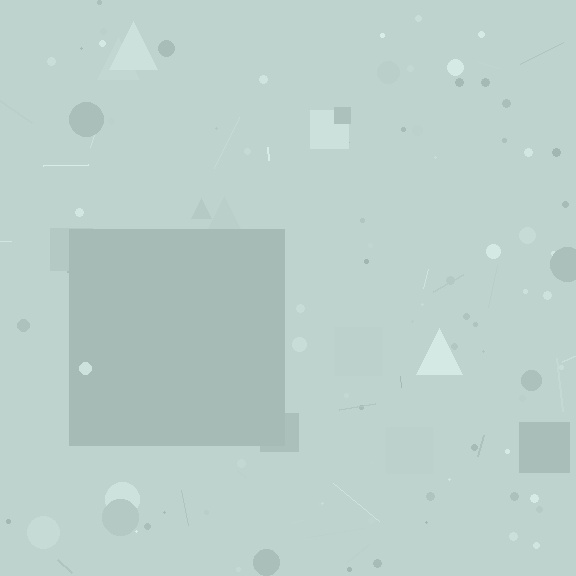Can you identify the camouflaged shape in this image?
The camouflaged shape is a square.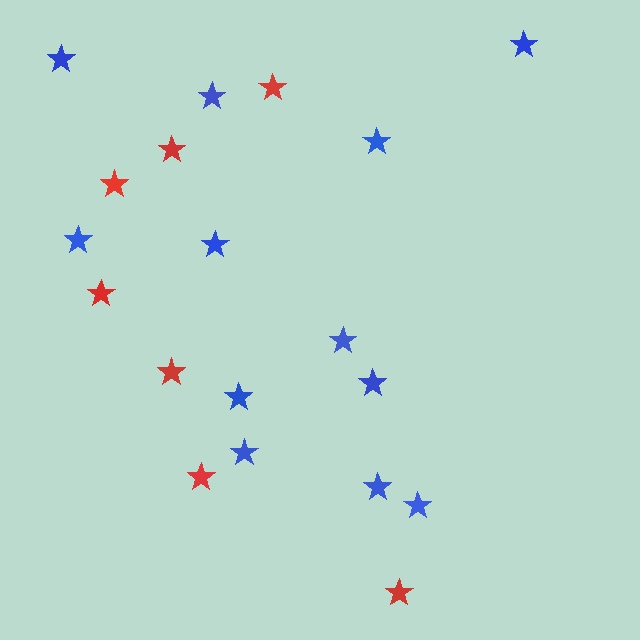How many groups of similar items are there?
There are 2 groups: one group of red stars (7) and one group of blue stars (12).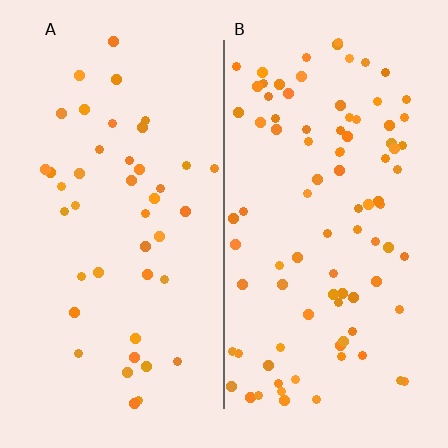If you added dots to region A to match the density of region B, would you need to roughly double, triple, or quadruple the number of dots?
Approximately double.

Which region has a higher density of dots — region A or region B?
B (the right).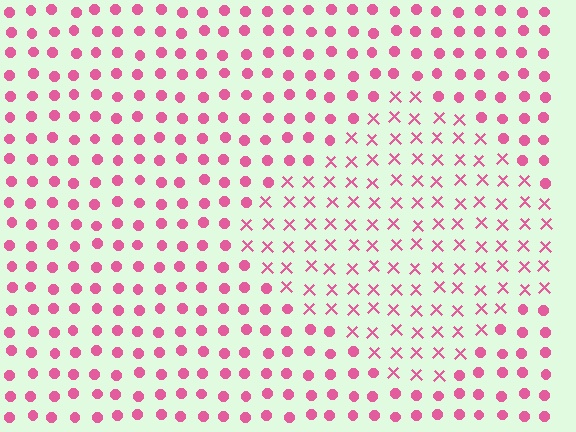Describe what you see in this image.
The image is filled with small pink elements arranged in a uniform grid. A diamond-shaped region contains X marks, while the surrounding area contains circles. The boundary is defined purely by the change in element shape.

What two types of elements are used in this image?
The image uses X marks inside the diamond region and circles outside it.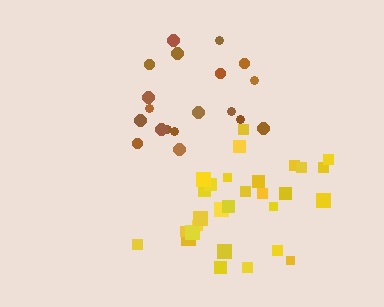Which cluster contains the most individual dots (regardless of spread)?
Yellow (29).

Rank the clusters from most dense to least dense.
yellow, brown.